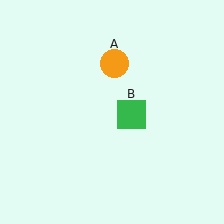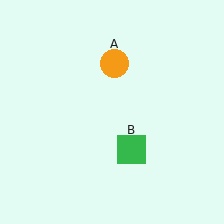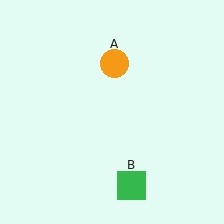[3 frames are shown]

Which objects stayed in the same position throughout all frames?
Orange circle (object A) remained stationary.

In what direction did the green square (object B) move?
The green square (object B) moved down.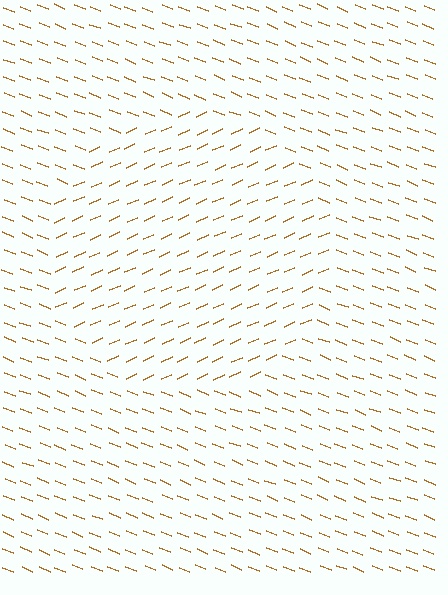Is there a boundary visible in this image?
Yes, there is a texture boundary formed by a change in line orientation.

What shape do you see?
I see a circle.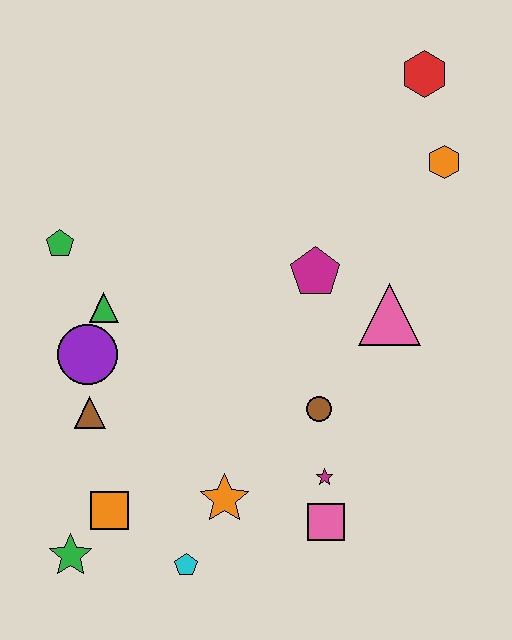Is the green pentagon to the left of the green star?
Yes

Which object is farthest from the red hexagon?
The green star is farthest from the red hexagon.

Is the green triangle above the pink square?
Yes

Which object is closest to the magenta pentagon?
The pink triangle is closest to the magenta pentagon.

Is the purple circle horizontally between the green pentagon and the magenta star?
Yes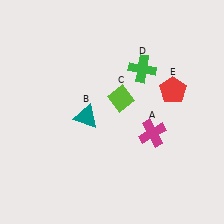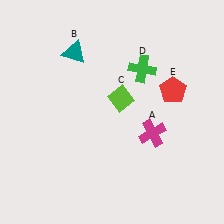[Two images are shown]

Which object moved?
The teal triangle (B) moved up.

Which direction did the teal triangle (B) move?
The teal triangle (B) moved up.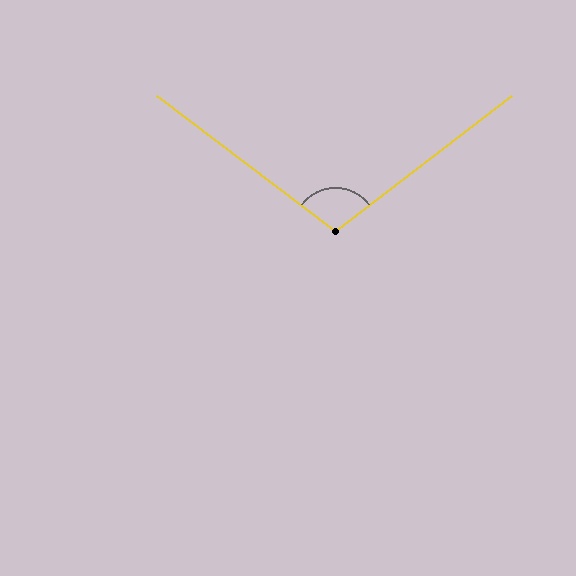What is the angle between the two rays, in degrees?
Approximately 106 degrees.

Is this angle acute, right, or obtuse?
It is obtuse.